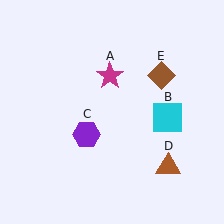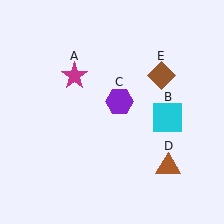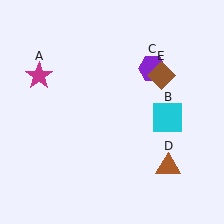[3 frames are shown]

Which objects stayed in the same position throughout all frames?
Cyan square (object B) and brown triangle (object D) and brown diamond (object E) remained stationary.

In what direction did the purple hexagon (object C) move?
The purple hexagon (object C) moved up and to the right.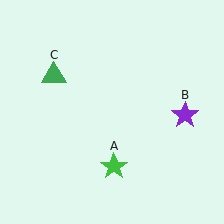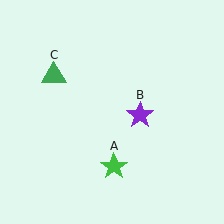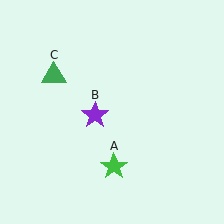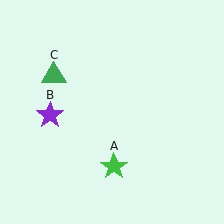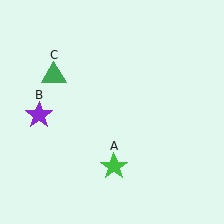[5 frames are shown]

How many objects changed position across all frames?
1 object changed position: purple star (object B).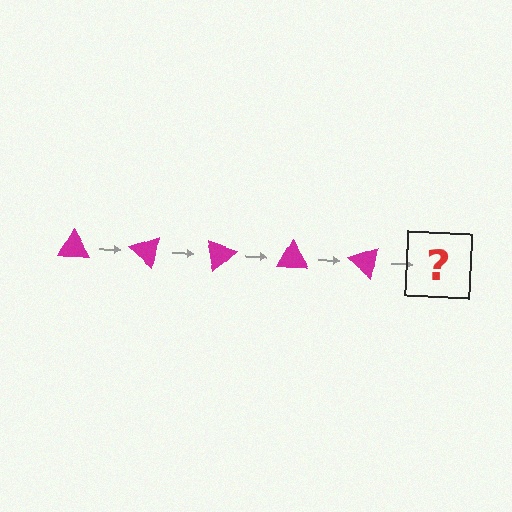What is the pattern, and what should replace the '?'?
The pattern is that the triangle rotates 40 degrees each step. The '?' should be a magenta triangle rotated 200 degrees.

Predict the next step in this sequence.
The next step is a magenta triangle rotated 200 degrees.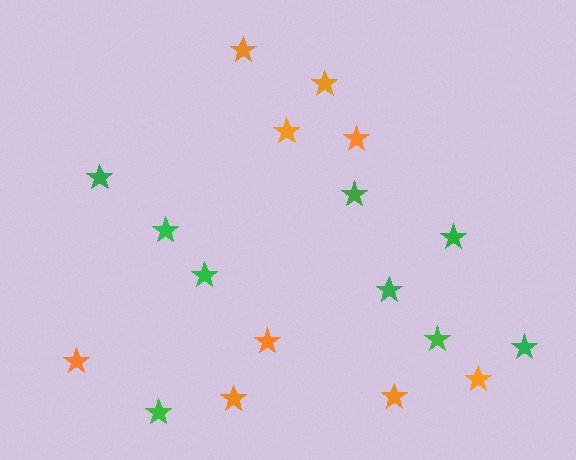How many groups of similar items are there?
There are 2 groups: one group of green stars (9) and one group of orange stars (9).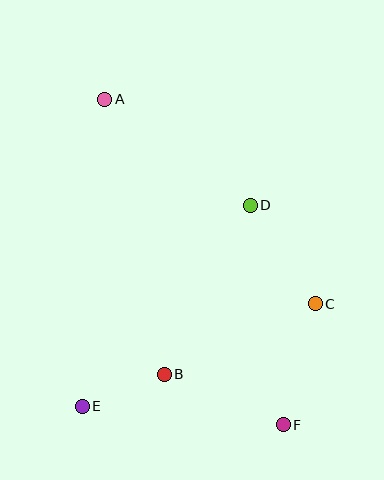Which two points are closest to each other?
Points B and E are closest to each other.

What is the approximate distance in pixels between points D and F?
The distance between D and F is approximately 222 pixels.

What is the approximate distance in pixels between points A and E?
The distance between A and E is approximately 308 pixels.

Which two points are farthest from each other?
Points A and F are farthest from each other.